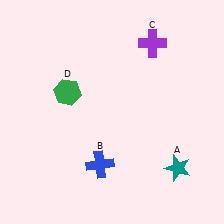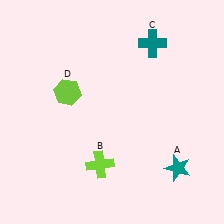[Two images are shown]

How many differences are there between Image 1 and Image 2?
There are 3 differences between the two images.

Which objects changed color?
B changed from blue to lime. C changed from purple to teal. D changed from green to lime.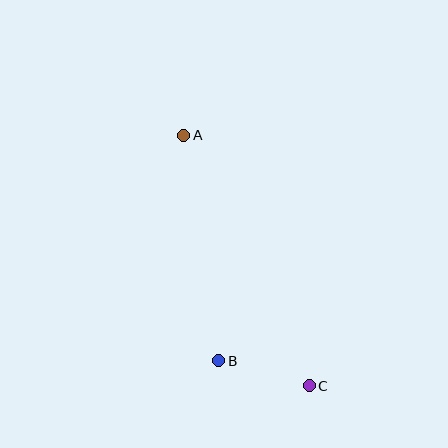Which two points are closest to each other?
Points B and C are closest to each other.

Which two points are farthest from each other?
Points A and C are farthest from each other.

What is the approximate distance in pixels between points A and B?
The distance between A and B is approximately 228 pixels.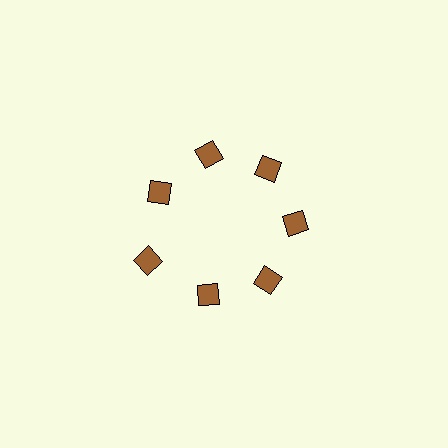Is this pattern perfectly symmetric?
No. The 7 brown diamonds are arranged in a ring, but one element near the 8 o'clock position is pushed outward from the center, breaking the 7-fold rotational symmetry.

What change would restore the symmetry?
The symmetry would be restored by moving it inward, back onto the ring so that all 7 diamonds sit at equal angles and equal distance from the center.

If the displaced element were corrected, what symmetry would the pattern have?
It would have 7-fold rotational symmetry — the pattern would map onto itself every 51 degrees.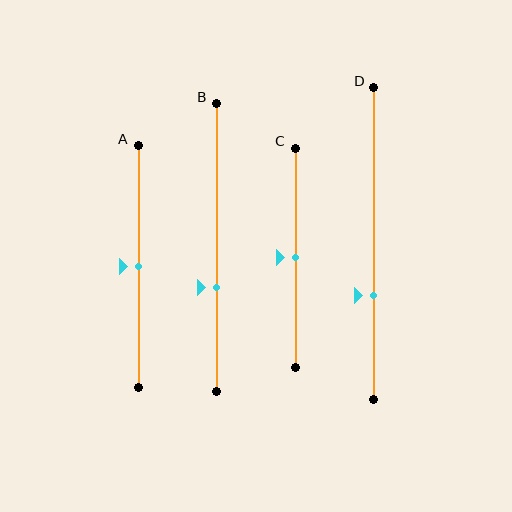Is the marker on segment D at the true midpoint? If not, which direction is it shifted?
No, the marker on segment D is shifted downward by about 17% of the segment length.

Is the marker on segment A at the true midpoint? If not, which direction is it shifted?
Yes, the marker on segment A is at the true midpoint.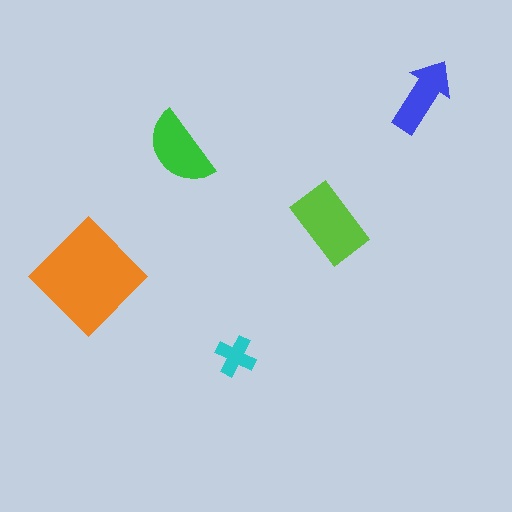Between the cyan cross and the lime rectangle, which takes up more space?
The lime rectangle.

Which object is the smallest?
The cyan cross.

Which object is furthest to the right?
The blue arrow is rightmost.